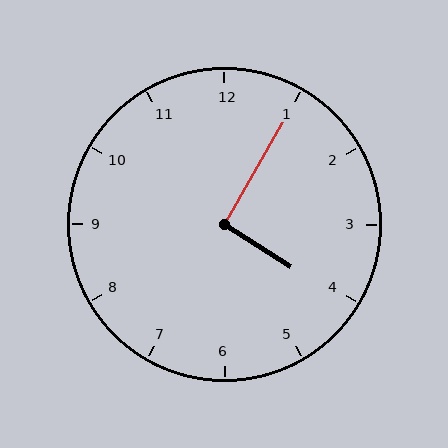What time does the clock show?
4:05.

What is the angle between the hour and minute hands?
Approximately 92 degrees.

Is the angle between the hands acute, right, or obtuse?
It is right.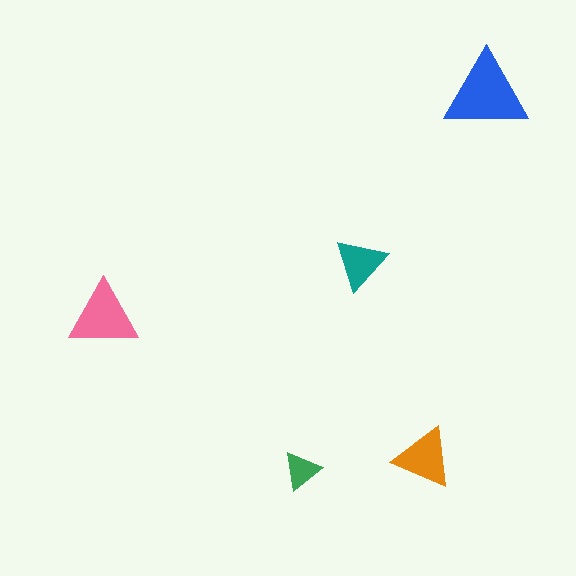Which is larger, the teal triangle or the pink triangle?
The pink one.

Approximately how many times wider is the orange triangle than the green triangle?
About 1.5 times wider.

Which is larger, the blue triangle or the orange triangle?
The blue one.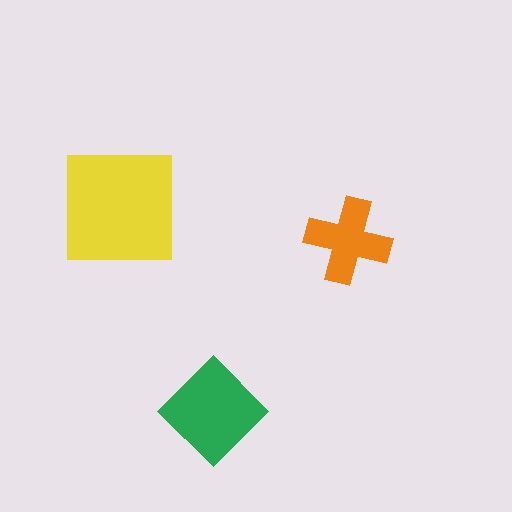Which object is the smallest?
The orange cross.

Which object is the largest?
The yellow square.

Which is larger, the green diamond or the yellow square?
The yellow square.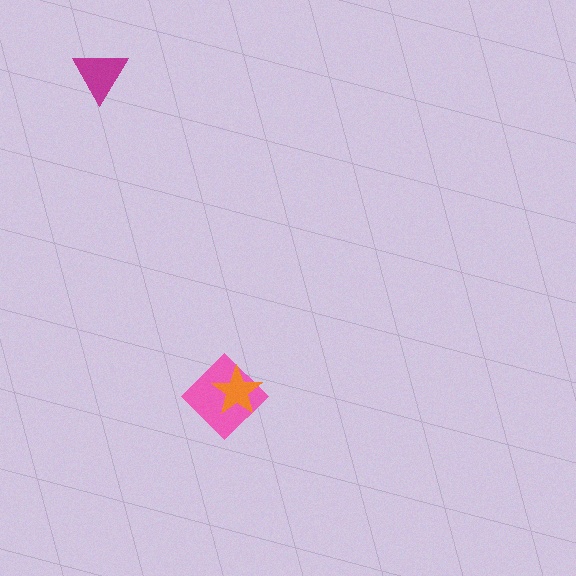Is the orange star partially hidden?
No, no other shape covers it.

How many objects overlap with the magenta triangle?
0 objects overlap with the magenta triangle.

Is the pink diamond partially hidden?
Yes, it is partially covered by another shape.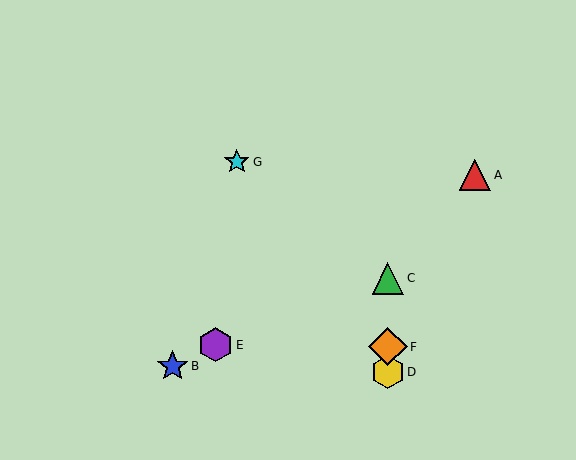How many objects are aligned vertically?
3 objects (C, D, F) are aligned vertically.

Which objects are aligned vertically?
Objects C, D, F are aligned vertically.